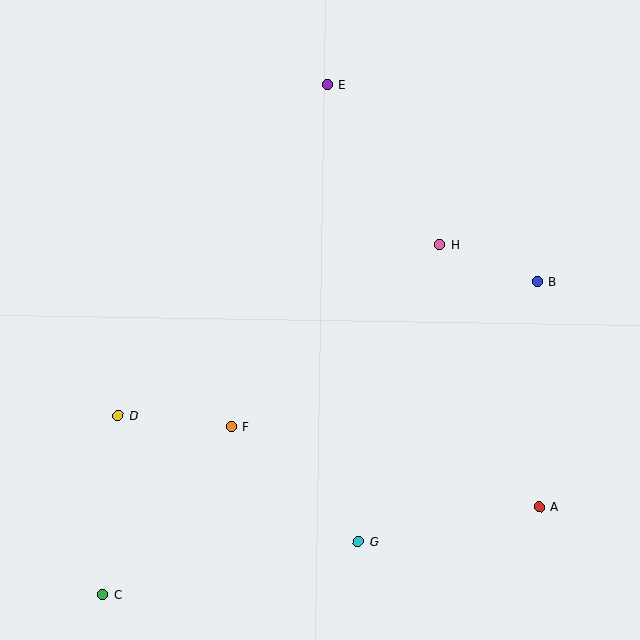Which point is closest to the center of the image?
Point F at (231, 427) is closest to the center.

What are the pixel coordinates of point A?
Point A is at (539, 507).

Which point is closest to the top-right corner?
Point B is closest to the top-right corner.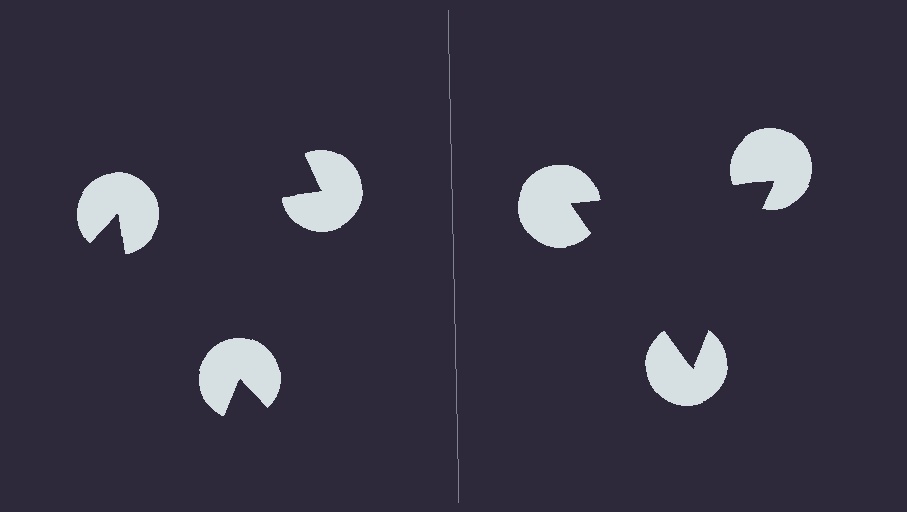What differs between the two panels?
The pac-man discs are positioned identically on both sides; only the wedge orientations differ. On the right they align to a triangle; on the left they are misaligned.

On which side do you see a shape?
An illusory triangle appears on the right side. On the left side the wedge cuts are rotated, so no coherent shape forms.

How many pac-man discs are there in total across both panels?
6 — 3 on each side.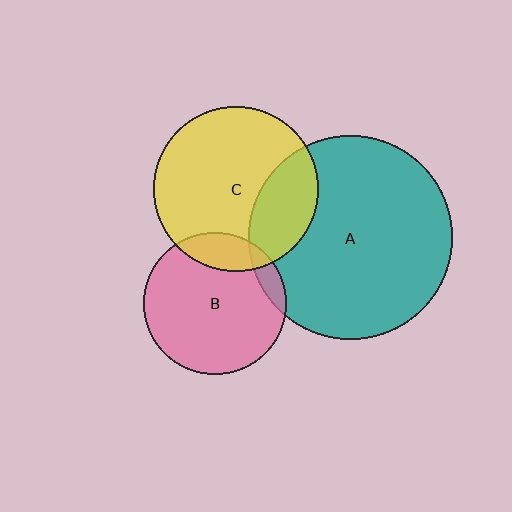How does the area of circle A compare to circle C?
Approximately 1.5 times.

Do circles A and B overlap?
Yes.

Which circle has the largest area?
Circle A (teal).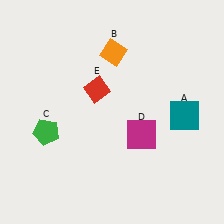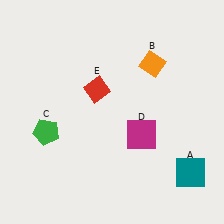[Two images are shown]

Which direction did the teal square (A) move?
The teal square (A) moved down.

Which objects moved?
The objects that moved are: the teal square (A), the orange diamond (B).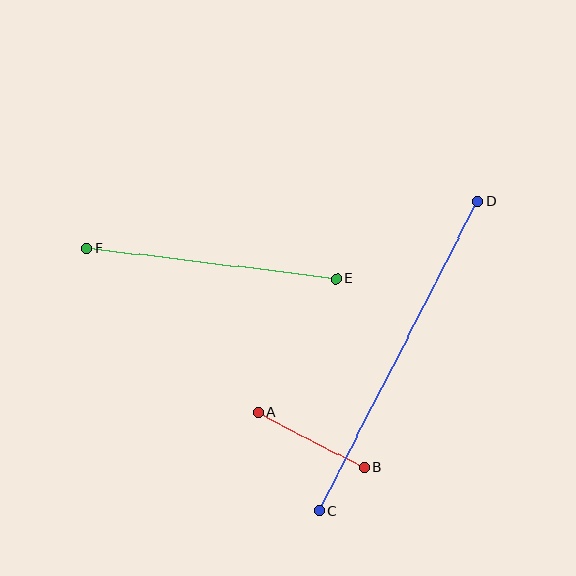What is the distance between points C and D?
The distance is approximately 347 pixels.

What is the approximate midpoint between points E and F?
The midpoint is at approximately (211, 264) pixels.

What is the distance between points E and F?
The distance is approximately 252 pixels.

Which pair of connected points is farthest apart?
Points C and D are farthest apart.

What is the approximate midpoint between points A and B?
The midpoint is at approximately (311, 440) pixels.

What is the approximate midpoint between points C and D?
The midpoint is at approximately (399, 356) pixels.